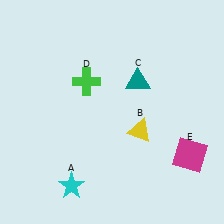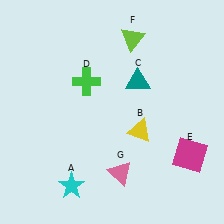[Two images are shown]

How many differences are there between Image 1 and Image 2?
There are 2 differences between the two images.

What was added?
A lime triangle (F), a pink triangle (G) were added in Image 2.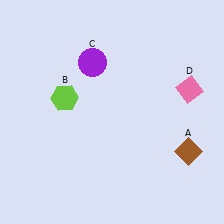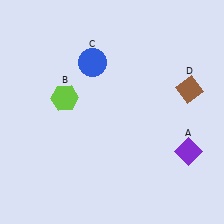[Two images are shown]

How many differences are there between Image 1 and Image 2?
There are 3 differences between the two images.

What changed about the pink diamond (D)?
In Image 1, D is pink. In Image 2, it changed to brown.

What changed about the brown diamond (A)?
In Image 1, A is brown. In Image 2, it changed to purple.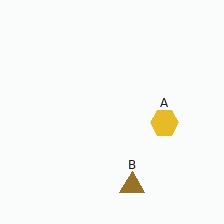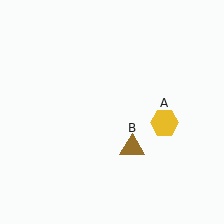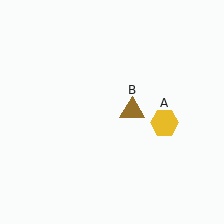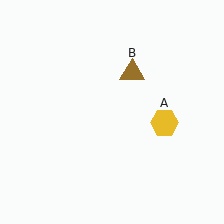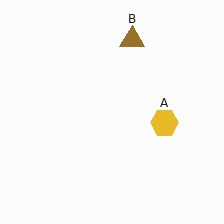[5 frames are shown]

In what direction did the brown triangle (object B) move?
The brown triangle (object B) moved up.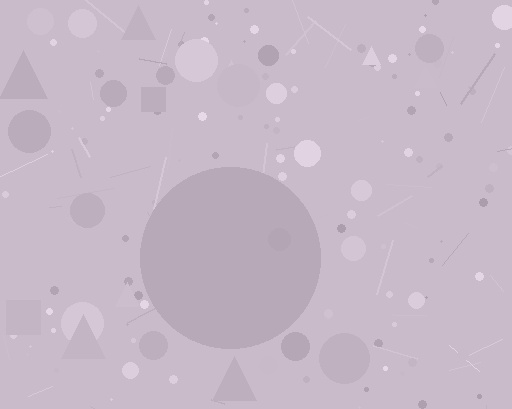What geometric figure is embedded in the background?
A circle is embedded in the background.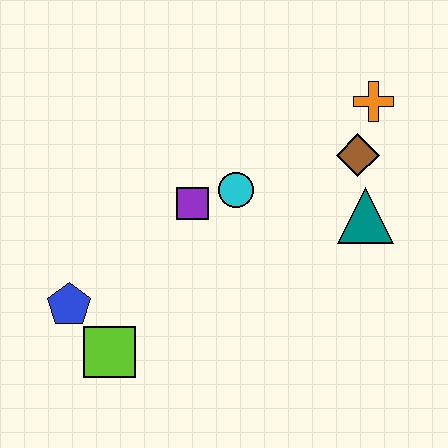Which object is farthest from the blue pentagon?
The orange cross is farthest from the blue pentagon.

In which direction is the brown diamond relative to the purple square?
The brown diamond is to the right of the purple square.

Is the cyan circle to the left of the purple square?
No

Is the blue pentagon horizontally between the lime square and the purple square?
No